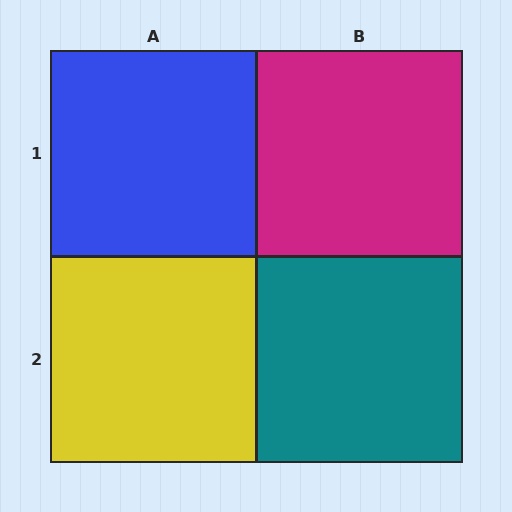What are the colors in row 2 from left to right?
Yellow, teal.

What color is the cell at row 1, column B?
Magenta.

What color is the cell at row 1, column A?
Blue.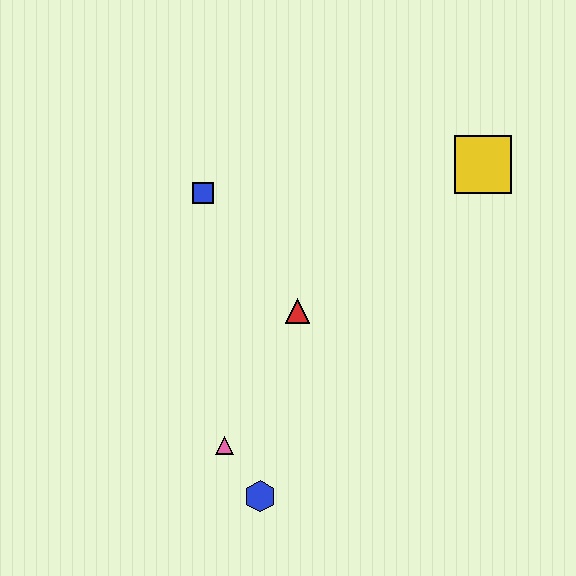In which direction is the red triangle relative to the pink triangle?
The red triangle is above the pink triangle.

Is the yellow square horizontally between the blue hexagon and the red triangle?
No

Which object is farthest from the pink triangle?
The yellow square is farthest from the pink triangle.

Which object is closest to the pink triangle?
The blue hexagon is closest to the pink triangle.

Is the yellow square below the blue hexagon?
No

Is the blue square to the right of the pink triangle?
No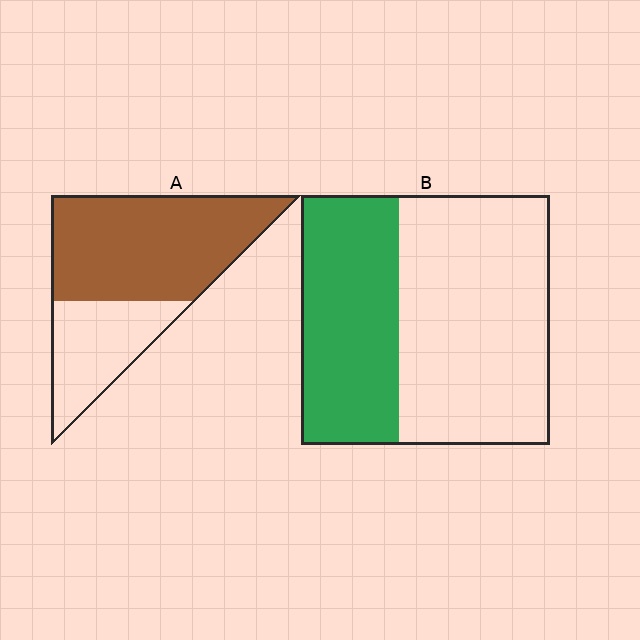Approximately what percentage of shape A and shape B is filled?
A is approximately 65% and B is approximately 40%.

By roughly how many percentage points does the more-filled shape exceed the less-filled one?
By roughly 25 percentage points (A over B).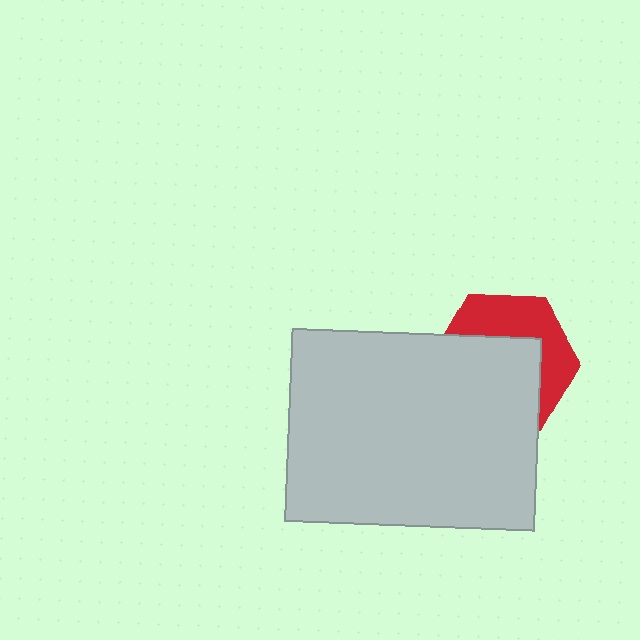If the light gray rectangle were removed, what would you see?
You would see the complete red hexagon.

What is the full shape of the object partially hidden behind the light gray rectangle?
The partially hidden object is a red hexagon.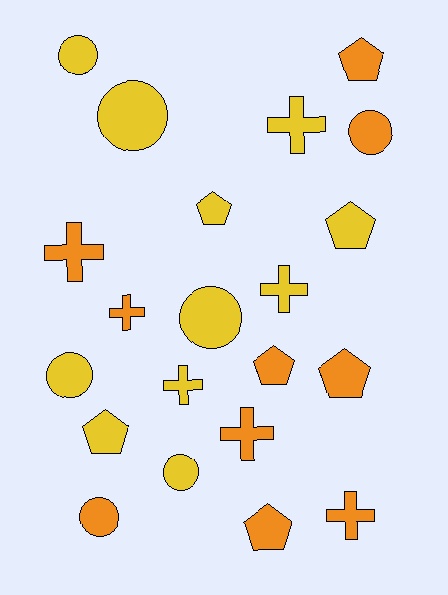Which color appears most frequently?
Yellow, with 11 objects.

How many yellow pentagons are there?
There are 3 yellow pentagons.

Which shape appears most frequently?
Pentagon, with 7 objects.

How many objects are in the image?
There are 21 objects.